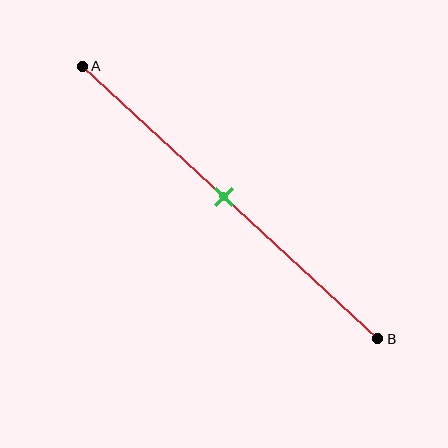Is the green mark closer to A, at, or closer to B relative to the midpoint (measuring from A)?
The green mark is approximately at the midpoint of segment AB.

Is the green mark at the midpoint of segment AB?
Yes, the mark is approximately at the midpoint.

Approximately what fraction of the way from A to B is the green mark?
The green mark is approximately 50% of the way from A to B.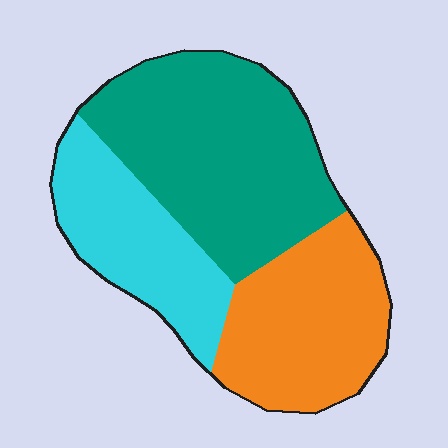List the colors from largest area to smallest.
From largest to smallest: teal, orange, cyan.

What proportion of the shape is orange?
Orange covers roughly 30% of the shape.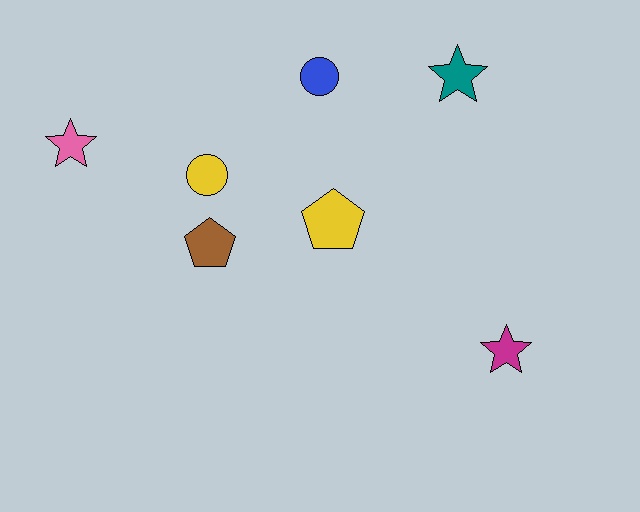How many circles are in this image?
There are 2 circles.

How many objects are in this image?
There are 7 objects.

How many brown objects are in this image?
There is 1 brown object.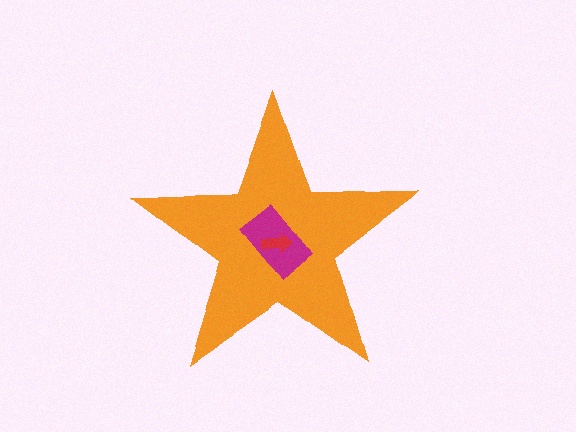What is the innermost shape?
The red arrow.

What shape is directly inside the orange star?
The magenta rectangle.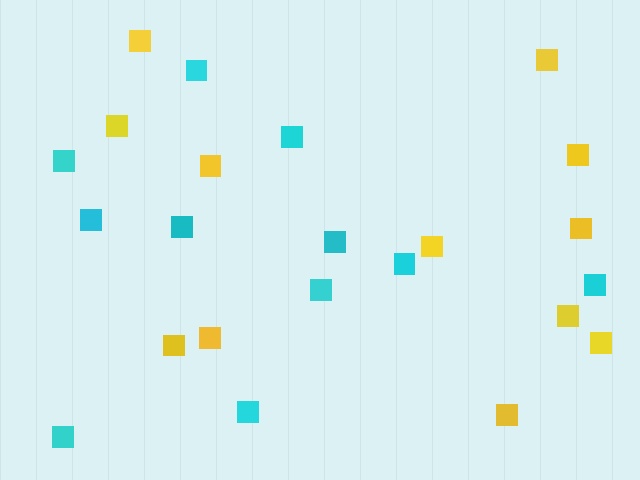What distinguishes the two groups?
There are 2 groups: one group of cyan squares (11) and one group of yellow squares (12).